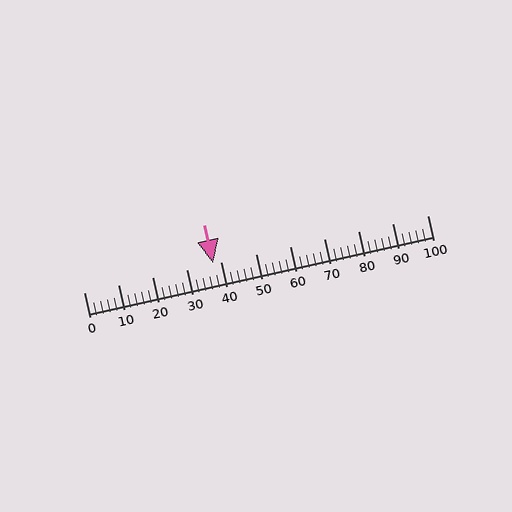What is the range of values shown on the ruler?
The ruler shows values from 0 to 100.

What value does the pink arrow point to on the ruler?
The pink arrow points to approximately 38.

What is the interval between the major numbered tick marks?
The major tick marks are spaced 10 units apart.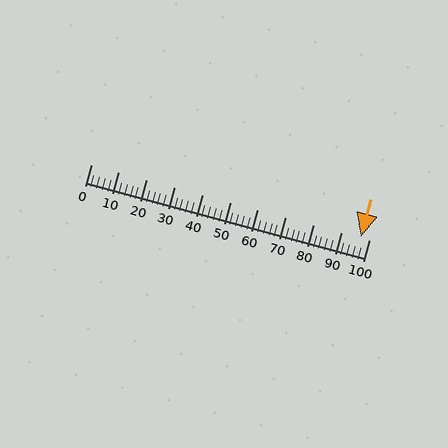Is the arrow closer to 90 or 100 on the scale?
The arrow is closer to 100.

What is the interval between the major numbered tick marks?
The major tick marks are spaced 10 units apart.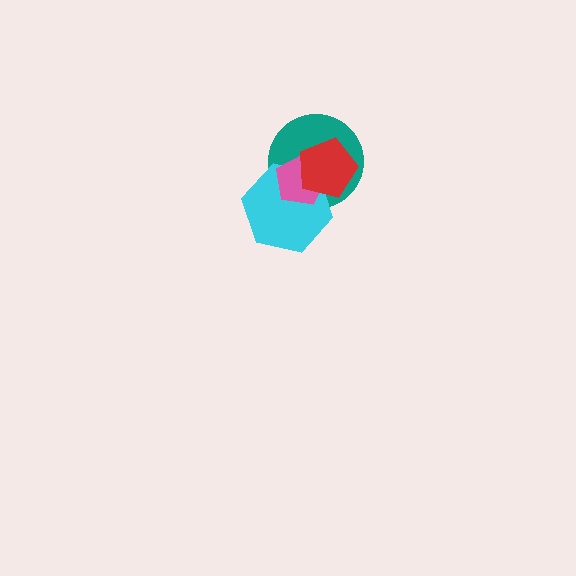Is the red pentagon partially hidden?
No, no other shape covers it.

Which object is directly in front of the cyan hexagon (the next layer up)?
The pink pentagon is directly in front of the cyan hexagon.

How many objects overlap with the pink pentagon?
3 objects overlap with the pink pentagon.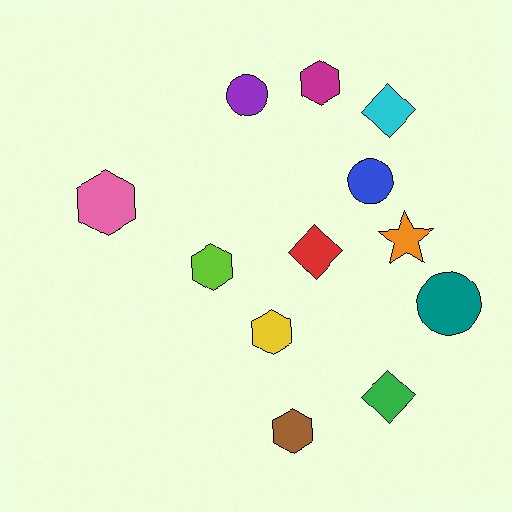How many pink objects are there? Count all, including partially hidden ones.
There is 1 pink object.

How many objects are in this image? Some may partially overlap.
There are 12 objects.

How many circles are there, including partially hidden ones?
There are 3 circles.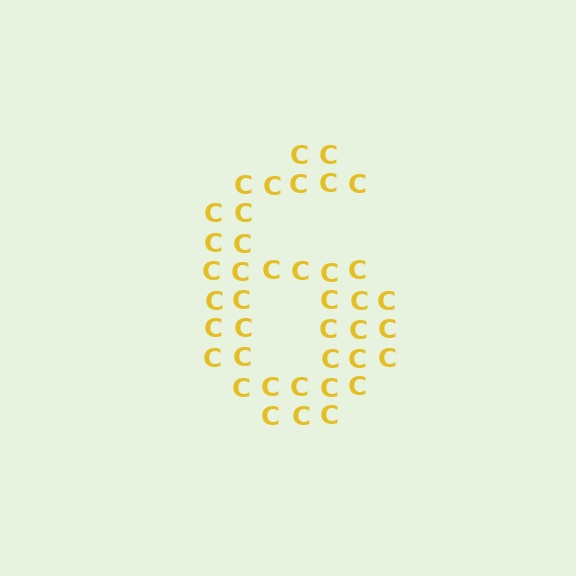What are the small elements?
The small elements are letter C's.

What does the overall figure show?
The overall figure shows the digit 6.